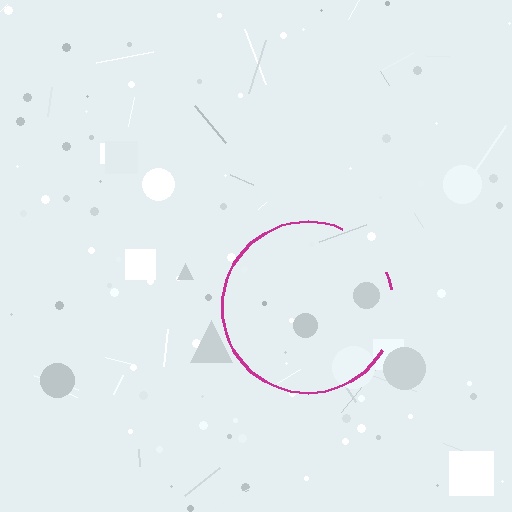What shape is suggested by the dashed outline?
The dashed outline suggests a circle.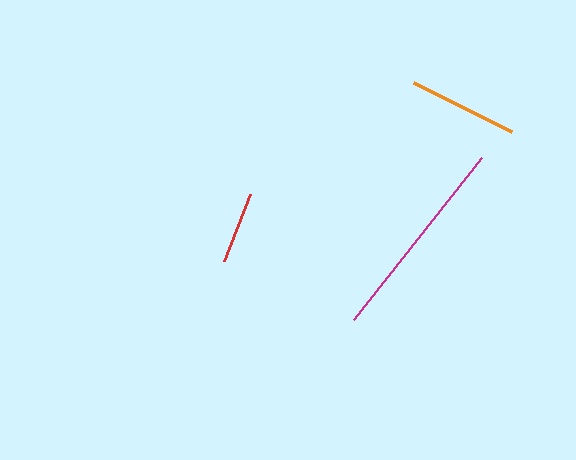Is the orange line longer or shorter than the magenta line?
The magenta line is longer than the orange line.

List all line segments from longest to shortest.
From longest to shortest: magenta, orange, red.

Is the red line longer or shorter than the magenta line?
The magenta line is longer than the red line.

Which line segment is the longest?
The magenta line is the longest at approximately 207 pixels.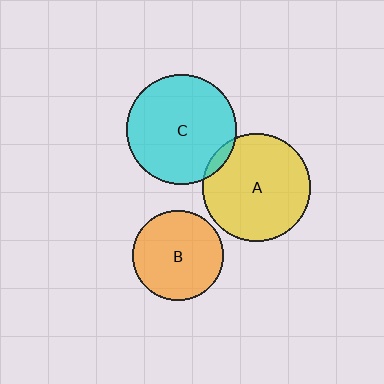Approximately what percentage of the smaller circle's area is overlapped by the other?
Approximately 5%.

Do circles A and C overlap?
Yes.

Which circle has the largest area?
Circle C (cyan).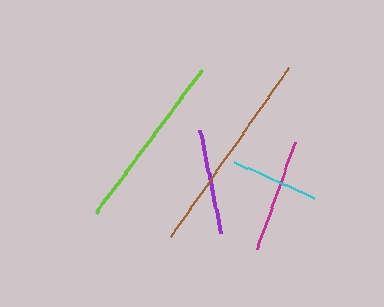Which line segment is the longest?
The brown line is the longest at approximately 206 pixels.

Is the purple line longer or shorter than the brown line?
The brown line is longer than the purple line.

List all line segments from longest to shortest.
From longest to shortest: brown, lime, magenta, purple, cyan.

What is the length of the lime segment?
The lime segment is approximately 178 pixels long.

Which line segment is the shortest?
The cyan line is the shortest at approximately 87 pixels.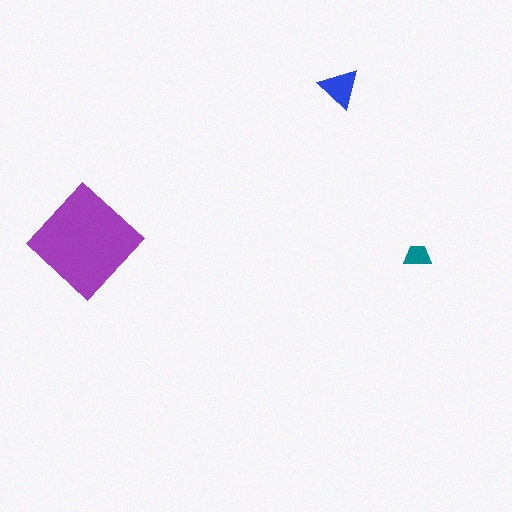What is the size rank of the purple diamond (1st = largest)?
1st.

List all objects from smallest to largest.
The teal trapezoid, the blue triangle, the purple diamond.